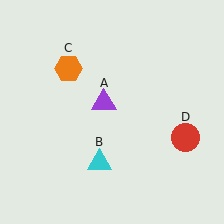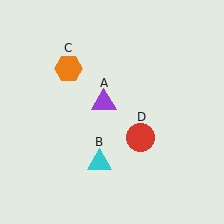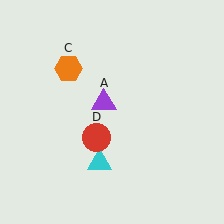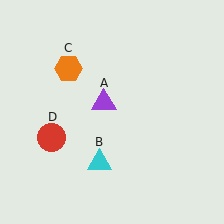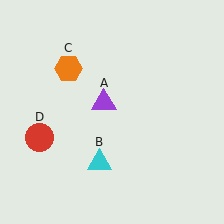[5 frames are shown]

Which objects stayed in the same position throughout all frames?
Purple triangle (object A) and cyan triangle (object B) and orange hexagon (object C) remained stationary.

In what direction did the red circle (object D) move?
The red circle (object D) moved left.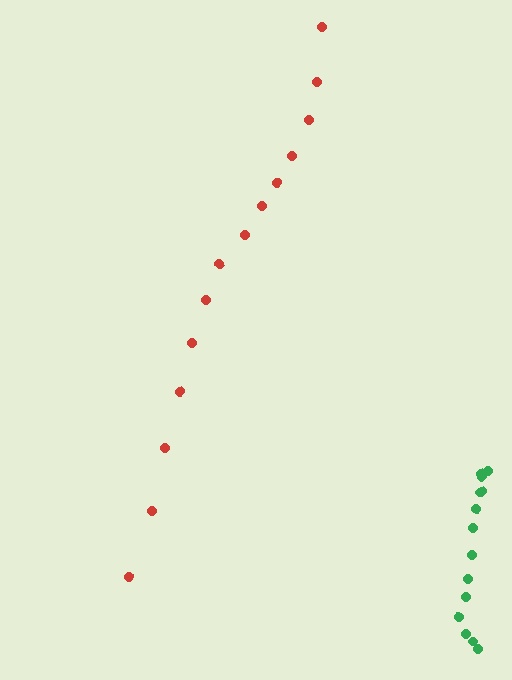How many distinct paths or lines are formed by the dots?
There are 2 distinct paths.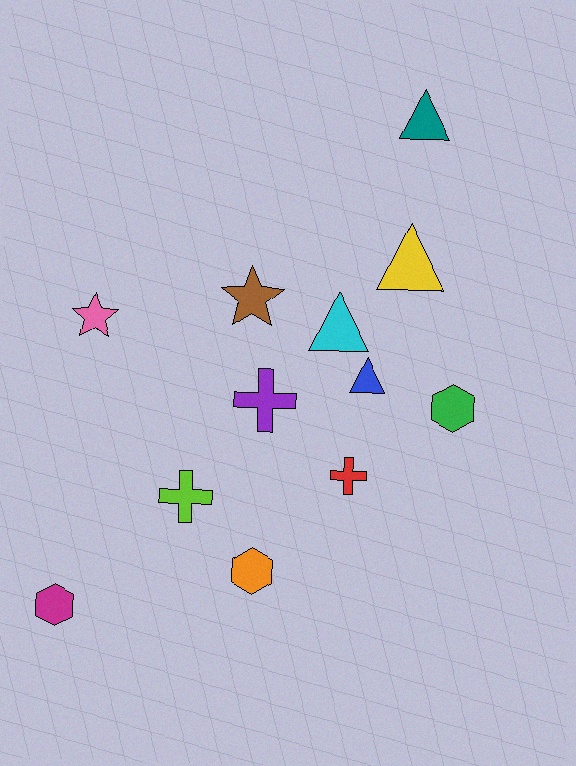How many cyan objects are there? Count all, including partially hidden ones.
There is 1 cyan object.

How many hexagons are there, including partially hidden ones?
There are 3 hexagons.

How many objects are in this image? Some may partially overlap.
There are 12 objects.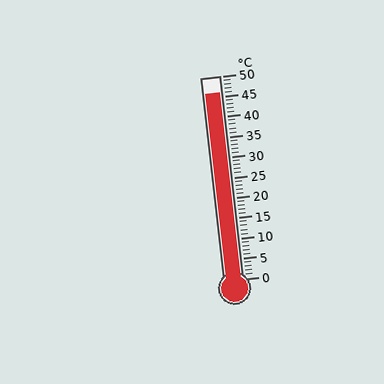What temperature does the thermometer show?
The thermometer shows approximately 46°C.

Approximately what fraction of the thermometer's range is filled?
The thermometer is filled to approximately 90% of its range.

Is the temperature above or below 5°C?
The temperature is above 5°C.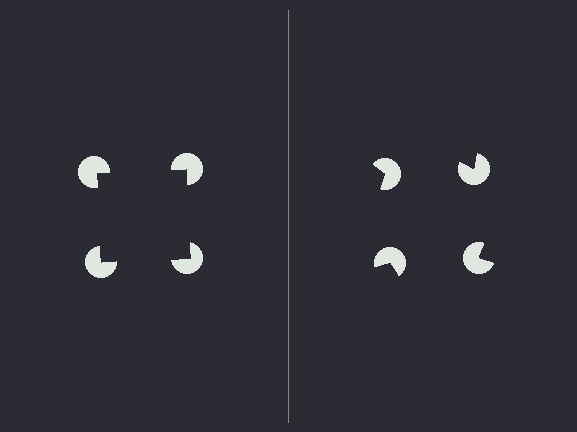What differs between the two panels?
The pac-man discs are positioned identically on both sides; only the wedge orientations differ. On the left they align to a square; on the right they are misaligned.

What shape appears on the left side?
An illusory square.